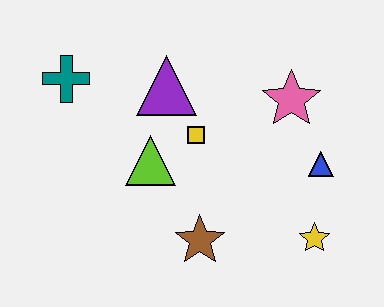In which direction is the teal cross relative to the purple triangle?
The teal cross is to the left of the purple triangle.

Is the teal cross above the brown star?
Yes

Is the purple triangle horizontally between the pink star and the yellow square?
No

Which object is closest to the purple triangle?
The yellow square is closest to the purple triangle.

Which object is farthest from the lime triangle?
The yellow star is farthest from the lime triangle.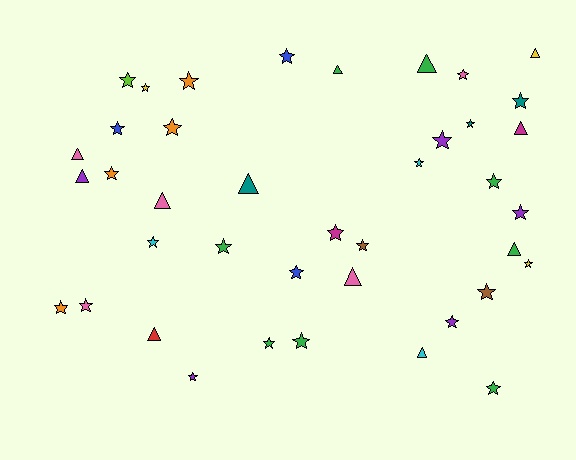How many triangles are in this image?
There are 12 triangles.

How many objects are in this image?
There are 40 objects.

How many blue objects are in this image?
There are 3 blue objects.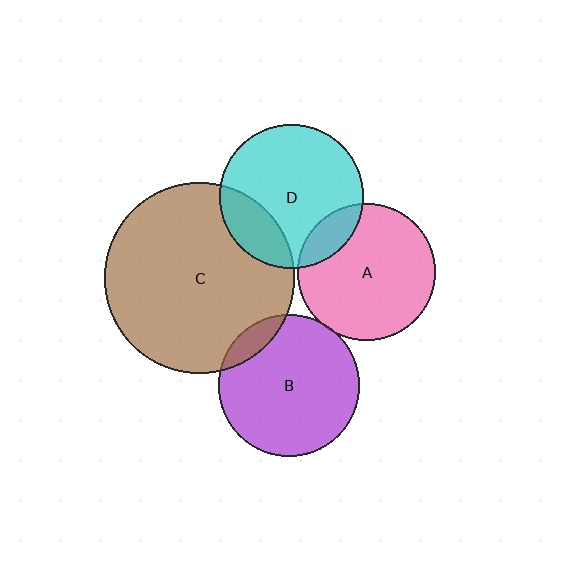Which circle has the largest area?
Circle C (brown).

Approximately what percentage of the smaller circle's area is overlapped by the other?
Approximately 15%.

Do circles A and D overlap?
Yes.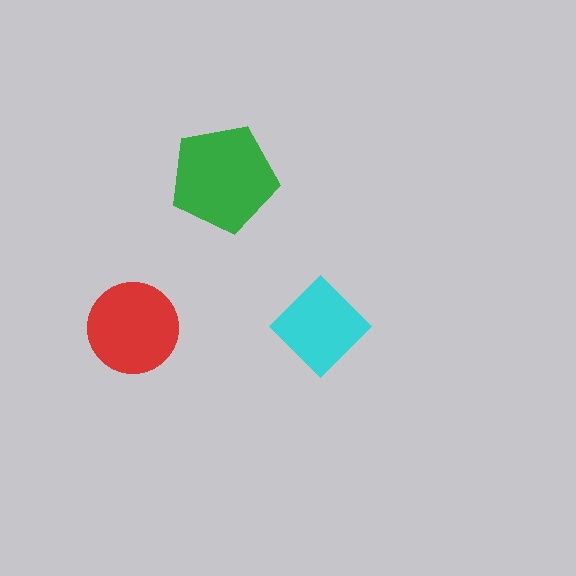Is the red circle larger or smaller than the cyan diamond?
Larger.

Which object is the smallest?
The cyan diamond.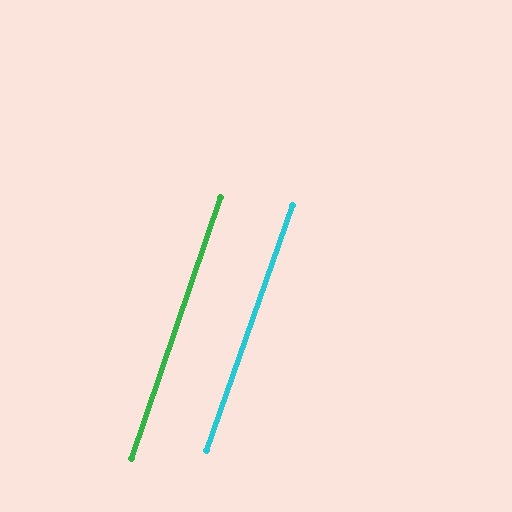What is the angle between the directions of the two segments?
Approximately 1 degree.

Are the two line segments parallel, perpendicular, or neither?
Parallel — their directions differ by only 0.6°.